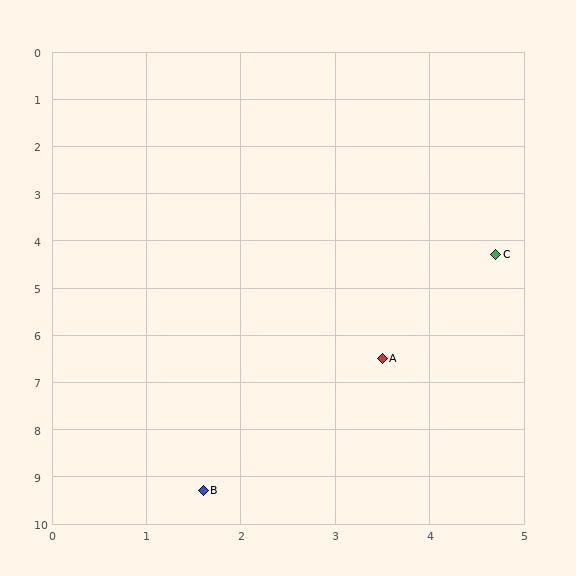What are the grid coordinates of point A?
Point A is at approximately (3.5, 6.5).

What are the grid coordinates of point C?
Point C is at approximately (4.7, 4.3).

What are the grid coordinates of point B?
Point B is at approximately (1.6, 9.3).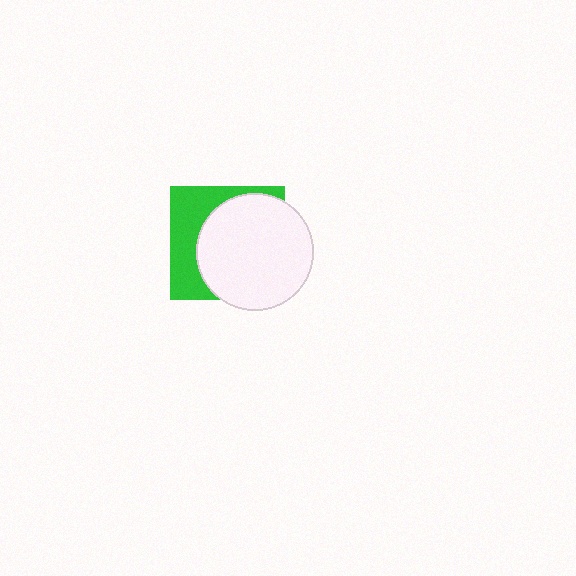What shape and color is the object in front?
The object in front is a white circle.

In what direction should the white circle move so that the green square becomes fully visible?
The white circle should move right. That is the shortest direction to clear the overlap and leave the green square fully visible.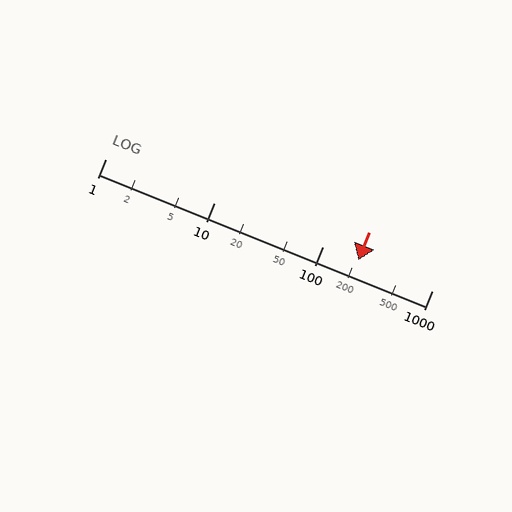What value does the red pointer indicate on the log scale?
The pointer indicates approximately 210.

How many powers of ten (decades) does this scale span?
The scale spans 3 decades, from 1 to 1000.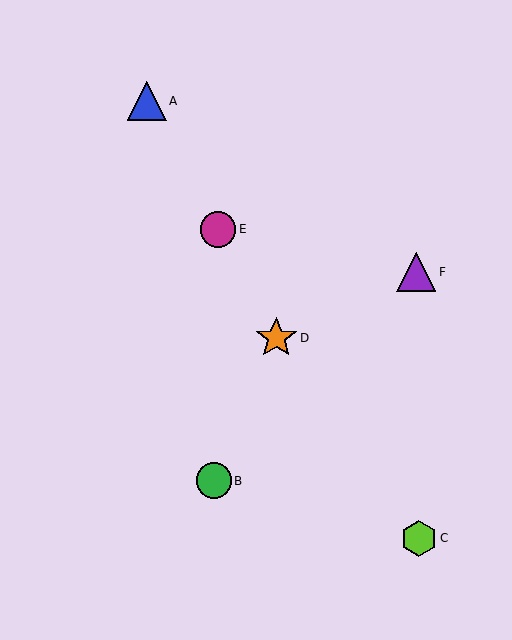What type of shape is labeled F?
Shape F is a purple triangle.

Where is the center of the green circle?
The center of the green circle is at (214, 481).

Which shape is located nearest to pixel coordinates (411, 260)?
The purple triangle (labeled F) at (416, 272) is nearest to that location.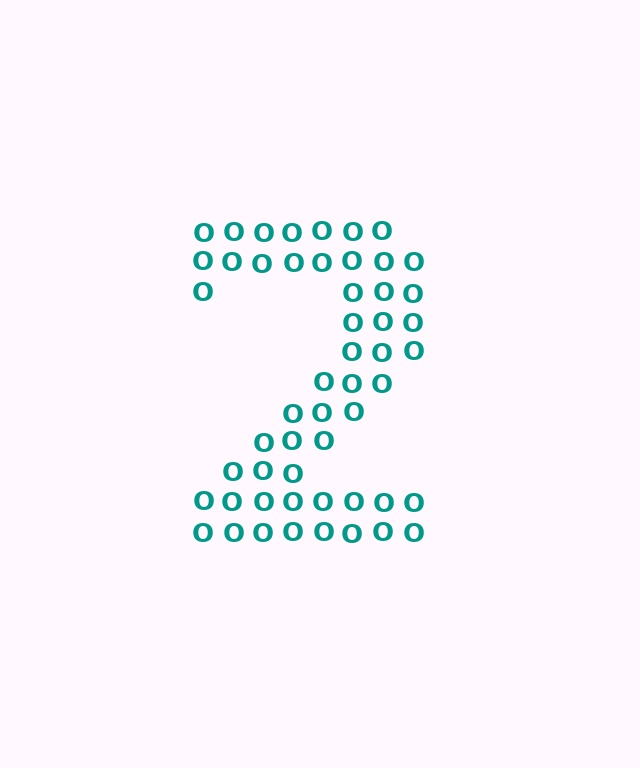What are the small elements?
The small elements are letter O's.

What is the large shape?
The large shape is the digit 2.